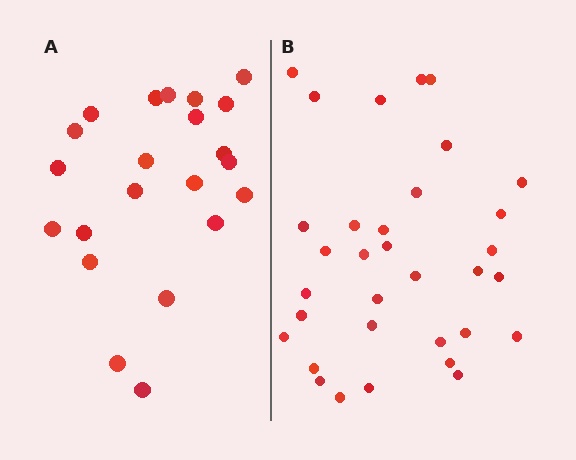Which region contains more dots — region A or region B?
Region B (the right region) has more dots.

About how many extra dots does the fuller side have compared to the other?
Region B has roughly 12 or so more dots than region A.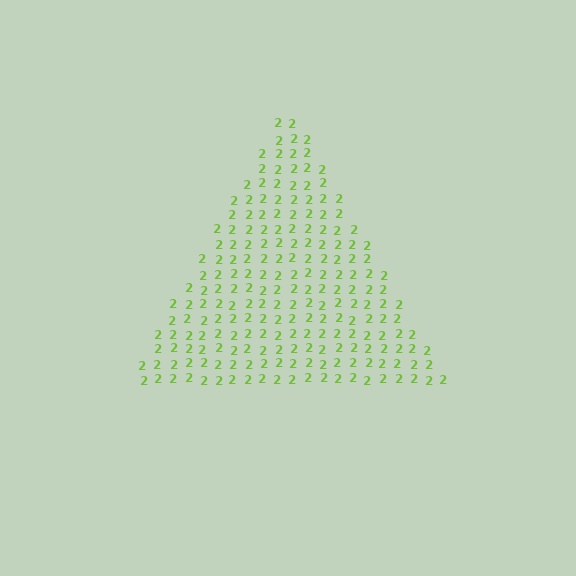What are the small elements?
The small elements are digit 2's.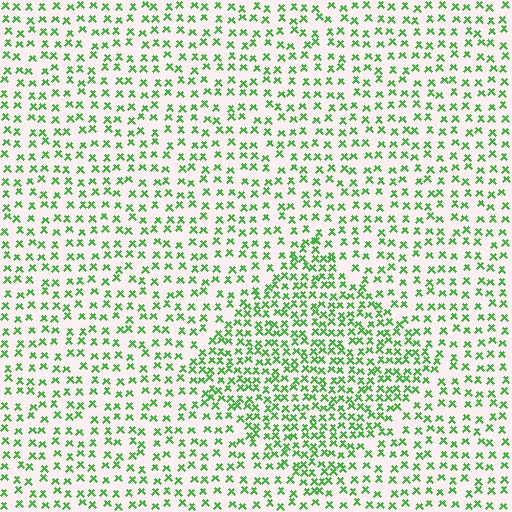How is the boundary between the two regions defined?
The boundary is defined by a change in element density (approximately 1.8x ratio). All elements are the same color, size, and shape.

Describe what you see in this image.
The image contains small green elements arranged at two different densities. A diamond-shaped region is visible where the elements are more densely packed than the surrounding area.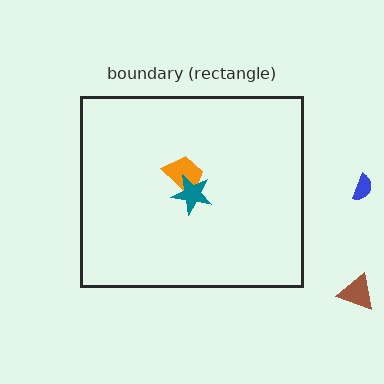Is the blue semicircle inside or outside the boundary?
Outside.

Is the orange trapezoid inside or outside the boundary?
Inside.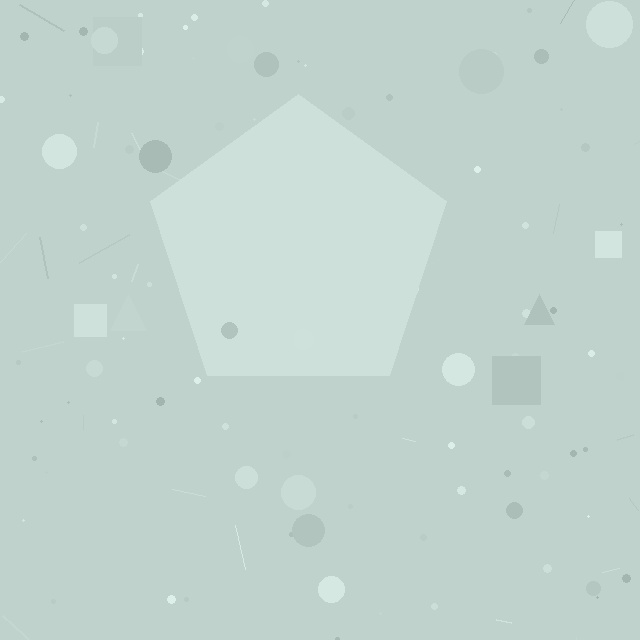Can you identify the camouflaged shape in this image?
The camouflaged shape is a pentagon.